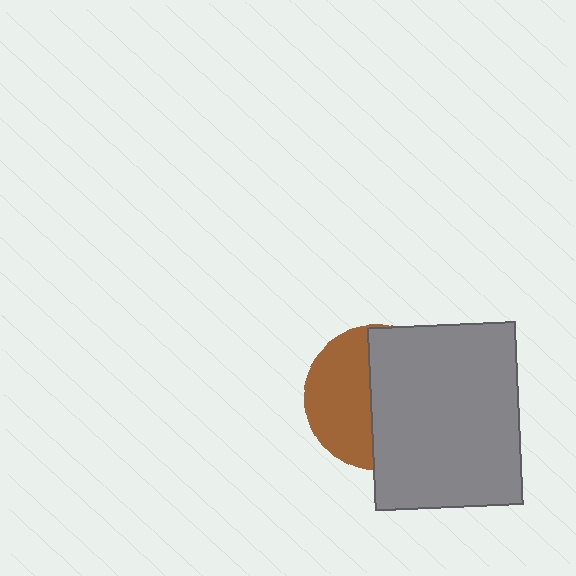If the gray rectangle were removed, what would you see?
You would see the complete brown circle.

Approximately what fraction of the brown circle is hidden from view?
Roughly 56% of the brown circle is hidden behind the gray rectangle.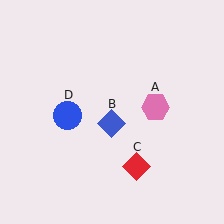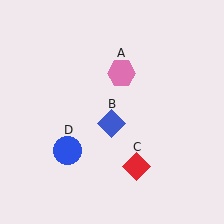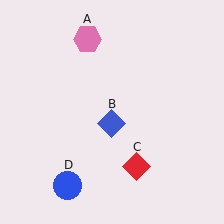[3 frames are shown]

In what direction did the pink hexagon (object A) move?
The pink hexagon (object A) moved up and to the left.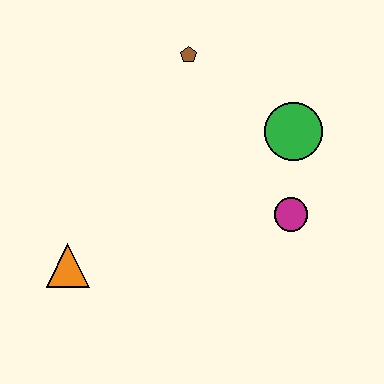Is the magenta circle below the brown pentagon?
Yes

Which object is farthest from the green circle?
The orange triangle is farthest from the green circle.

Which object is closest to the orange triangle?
The magenta circle is closest to the orange triangle.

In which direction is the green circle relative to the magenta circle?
The green circle is above the magenta circle.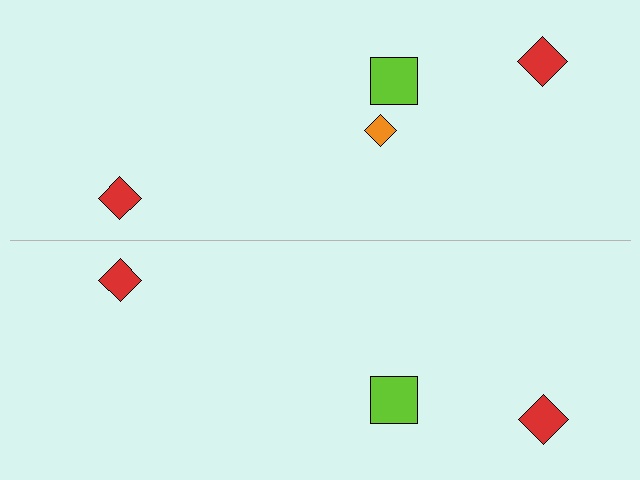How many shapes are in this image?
There are 7 shapes in this image.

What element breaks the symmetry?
A orange diamond is missing from the bottom side.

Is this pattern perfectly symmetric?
No, the pattern is not perfectly symmetric. A orange diamond is missing from the bottom side.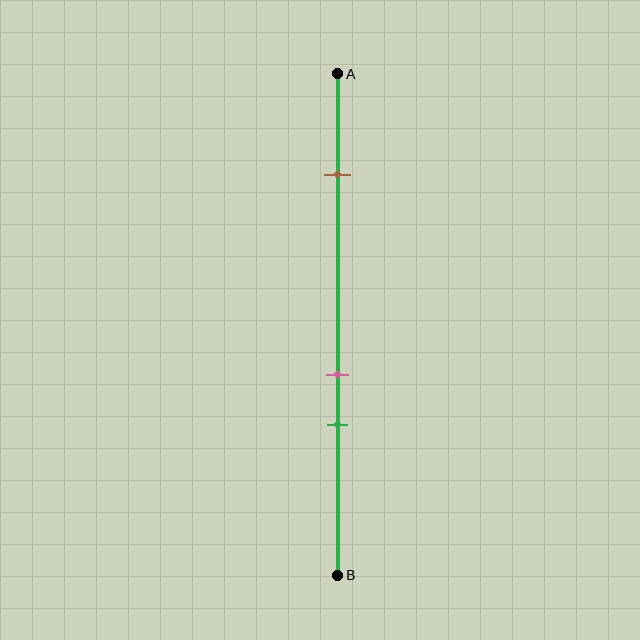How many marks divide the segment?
There are 3 marks dividing the segment.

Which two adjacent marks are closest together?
The pink and green marks are the closest adjacent pair.